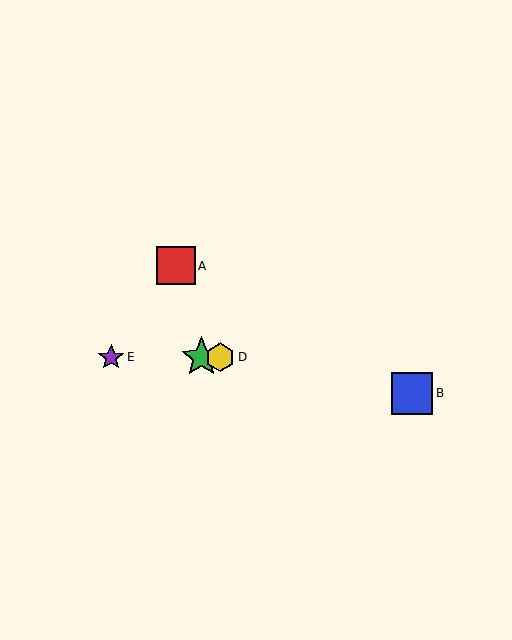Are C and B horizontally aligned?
No, C is at y≈357 and B is at y≈393.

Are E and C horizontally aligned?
Yes, both are at y≈357.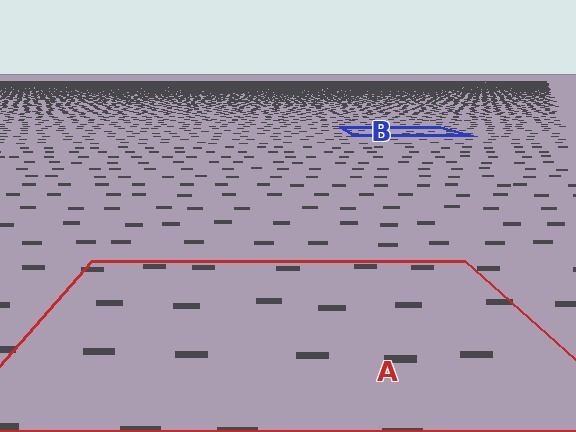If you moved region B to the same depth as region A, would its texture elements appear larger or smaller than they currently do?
They would appear larger. At a closer depth, the same texture elements are projected at a bigger on-screen size.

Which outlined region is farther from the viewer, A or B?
Region B is farther from the viewer — the texture elements inside it appear smaller and more densely packed.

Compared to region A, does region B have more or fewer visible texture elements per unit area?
Region B has more texture elements per unit area — they are packed more densely because it is farther away.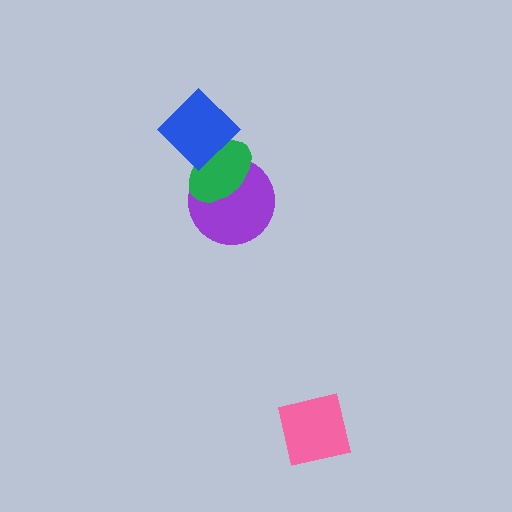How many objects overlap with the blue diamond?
1 object overlaps with the blue diamond.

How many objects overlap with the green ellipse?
2 objects overlap with the green ellipse.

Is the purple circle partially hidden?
Yes, it is partially covered by another shape.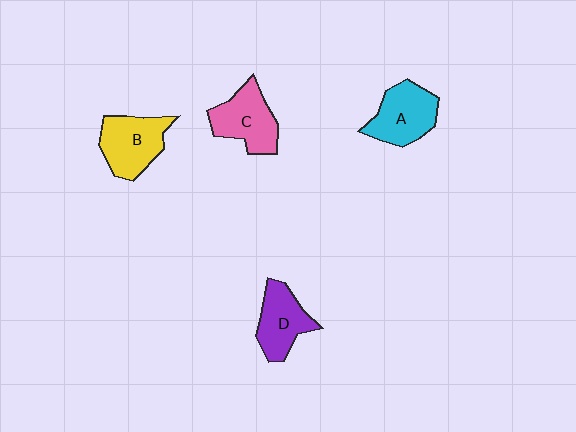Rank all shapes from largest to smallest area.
From largest to smallest: B (yellow), A (cyan), C (pink), D (purple).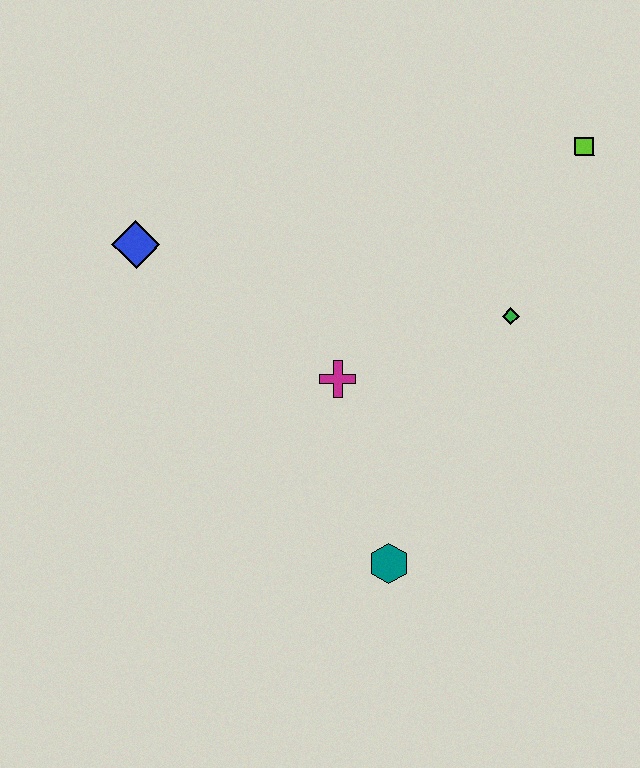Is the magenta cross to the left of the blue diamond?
No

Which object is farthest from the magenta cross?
The lime square is farthest from the magenta cross.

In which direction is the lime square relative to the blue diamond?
The lime square is to the right of the blue diamond.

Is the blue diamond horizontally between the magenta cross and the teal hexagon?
No